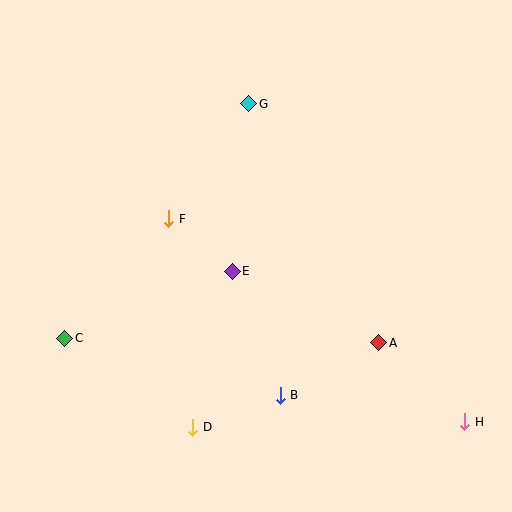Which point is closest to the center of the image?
Point E at (232, 271) is closest to the center.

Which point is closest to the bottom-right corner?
Point H is closest to the bottom-right corner.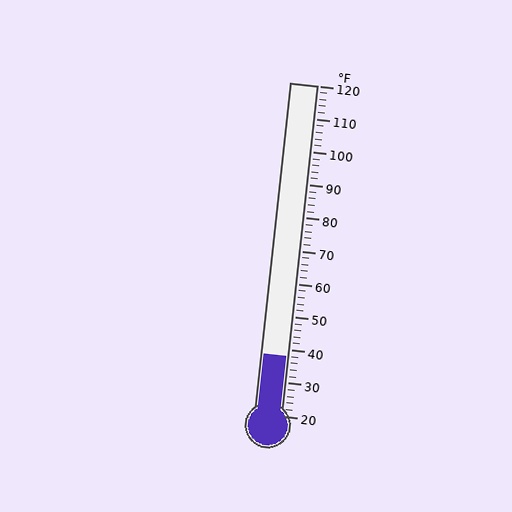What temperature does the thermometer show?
The thermometer shows approximately 38°F.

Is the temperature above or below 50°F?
The temperature is below 50°F.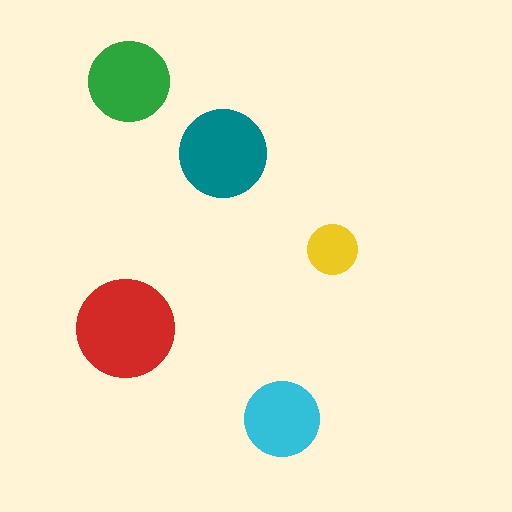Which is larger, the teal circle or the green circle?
The teal one.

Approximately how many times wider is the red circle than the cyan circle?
About 1.5 times wider.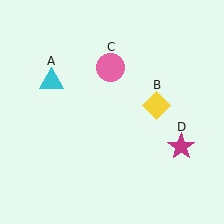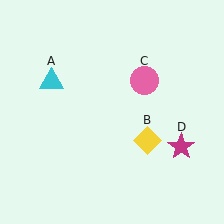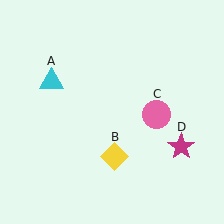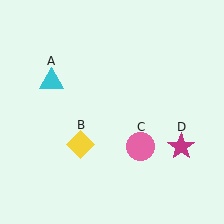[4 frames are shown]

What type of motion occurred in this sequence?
The yellow diamond (object B), pink circle (object C) rotated clockwise around the center of the scene.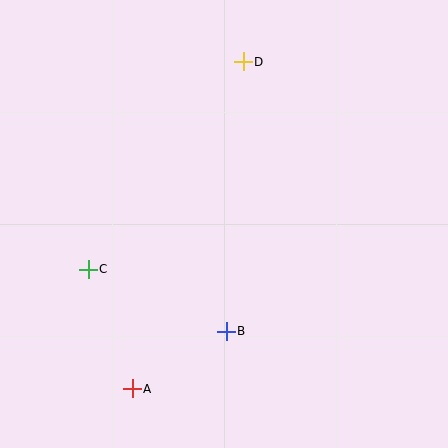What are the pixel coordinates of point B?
Point B is at (226, 331).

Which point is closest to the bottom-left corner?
Point A is closest to the bottom-left corner.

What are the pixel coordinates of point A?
Point A is at (132, 389).